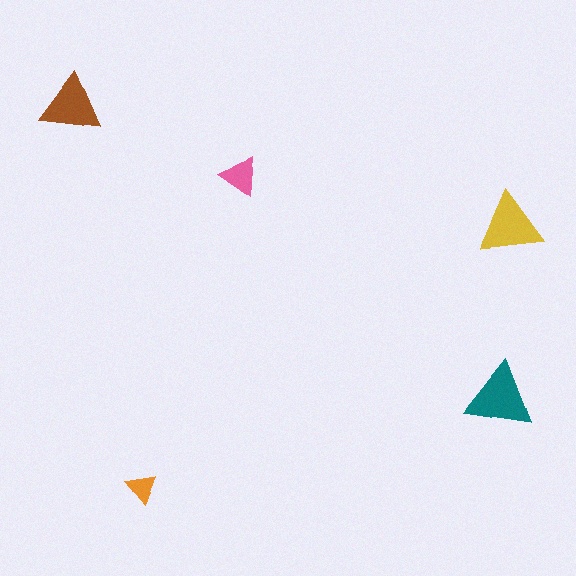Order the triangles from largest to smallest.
the teal one, the yellow one, the brown one, the pink one, the orange one.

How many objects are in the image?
There are 5 objects in the image.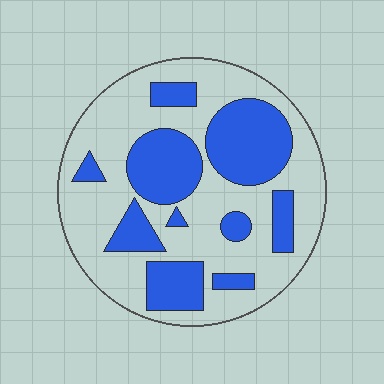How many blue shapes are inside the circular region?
10.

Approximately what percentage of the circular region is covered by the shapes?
Approximately 35%.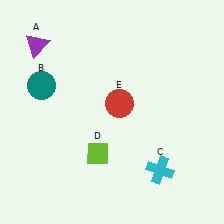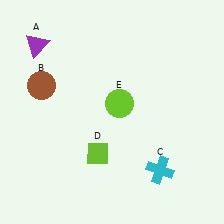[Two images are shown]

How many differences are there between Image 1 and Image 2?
There are 2 differences between the two images.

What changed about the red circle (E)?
In Image 1, E is red. In Image 2, it changed to lime.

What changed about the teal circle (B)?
In Image 1, B is teal. In Image 2, it changed to brown.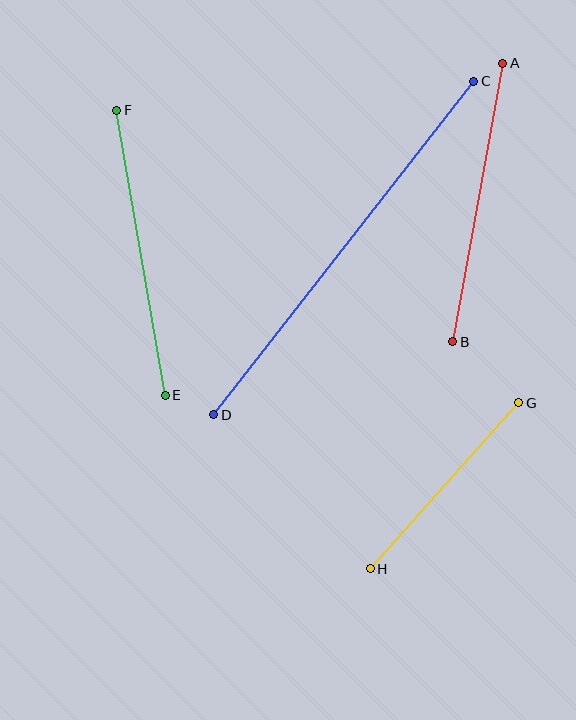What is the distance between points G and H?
The distance is approximately 223 pixels.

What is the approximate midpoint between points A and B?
The midpoint is at approximately (478, 202) pixels.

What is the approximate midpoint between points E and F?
The midpoint is at approximately (141, 253) pixels.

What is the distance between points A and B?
The distance is approximately 283 pixels.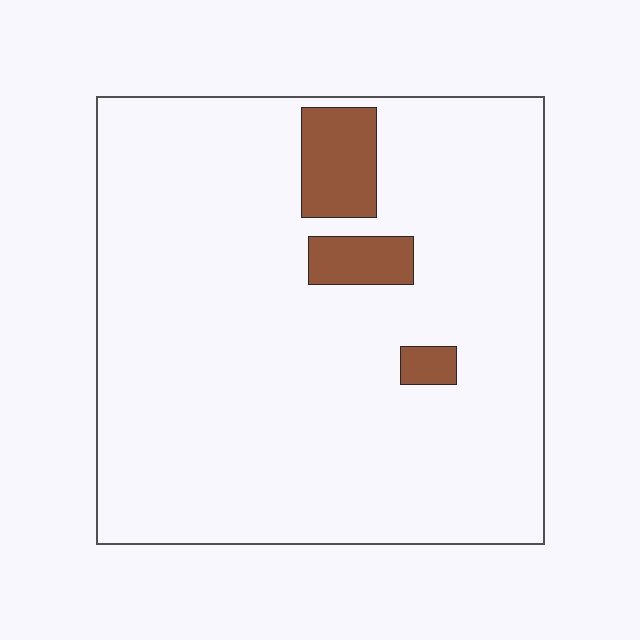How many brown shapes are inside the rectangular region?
3.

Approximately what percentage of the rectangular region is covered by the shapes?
Approximately 10%.